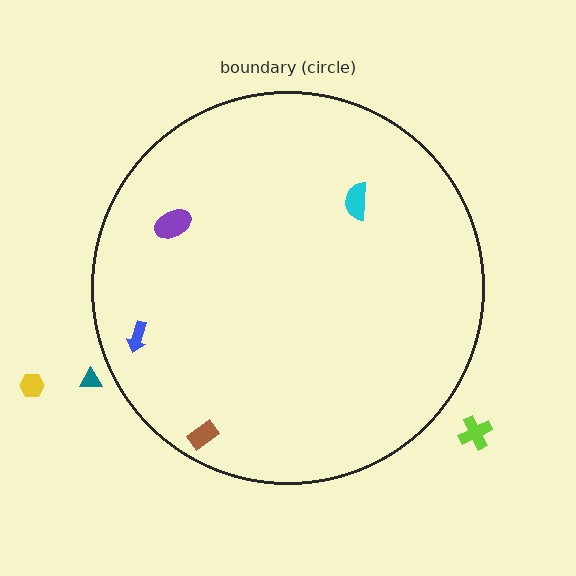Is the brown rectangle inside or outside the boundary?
Inside.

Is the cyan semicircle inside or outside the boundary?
Inside.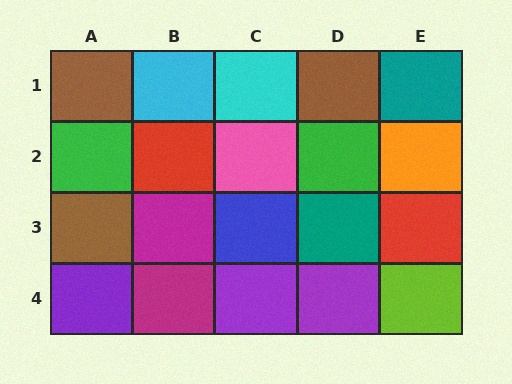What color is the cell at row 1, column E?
Teal.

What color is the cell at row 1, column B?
Cyan.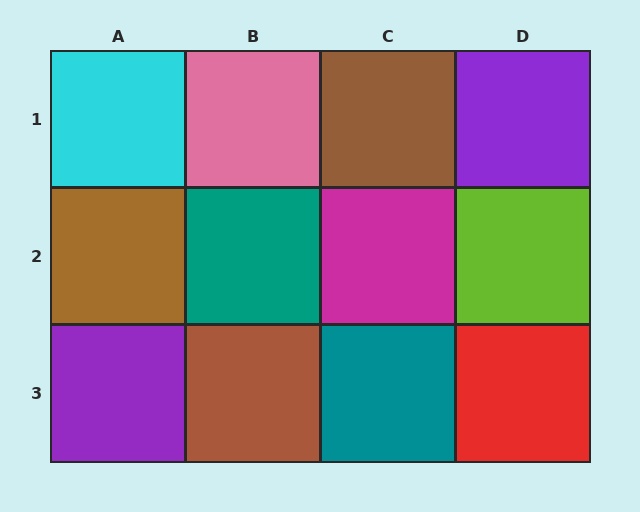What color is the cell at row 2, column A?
Brown.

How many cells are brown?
3 cells are brown.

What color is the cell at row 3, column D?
Red.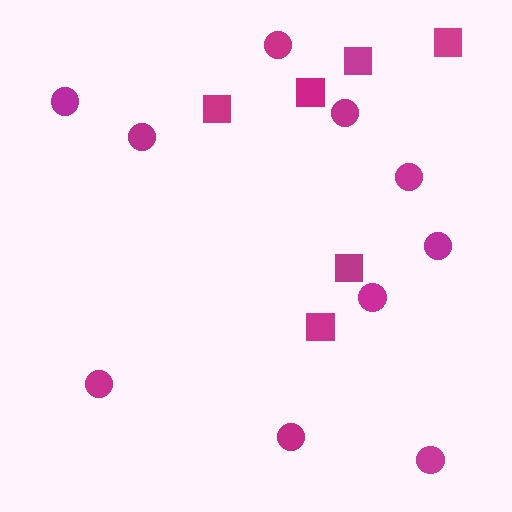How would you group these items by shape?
There are 2 groups: one group of circles (10) and one group of squares (6).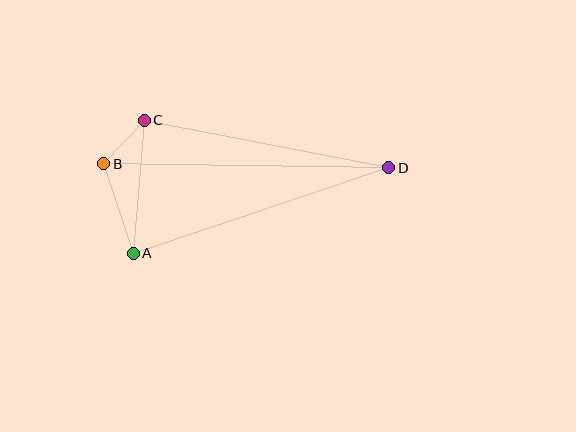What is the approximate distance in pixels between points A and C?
The distance between A and C is approximately 133 pixels.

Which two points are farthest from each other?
Points B and D are farthest from each other.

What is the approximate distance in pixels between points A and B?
The distance between A and B is approximately 94 pixels.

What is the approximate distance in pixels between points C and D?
The distance between C and D is approximately 249 pixels.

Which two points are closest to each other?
Points B and C are closest to each other.